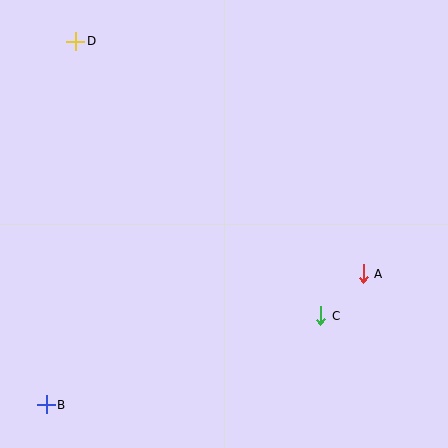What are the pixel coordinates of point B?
Point B is at (46, 405).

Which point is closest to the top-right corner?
Point A is closest to the top-right corner.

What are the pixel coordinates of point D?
Point D is at (76, 41).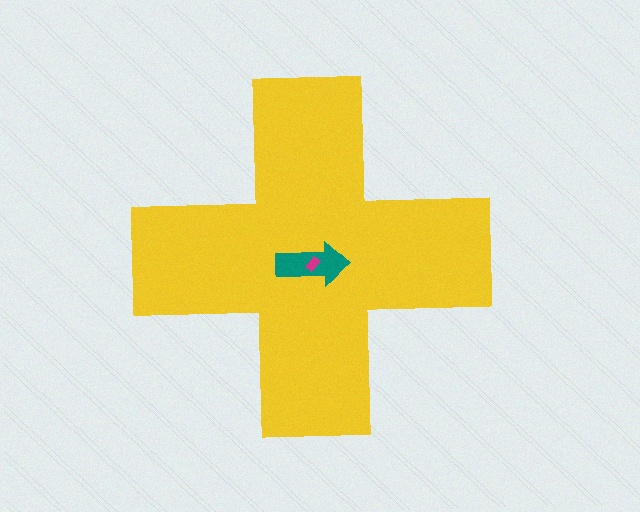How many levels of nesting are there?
3.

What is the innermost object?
The magenta rectangle.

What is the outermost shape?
The yellow cross.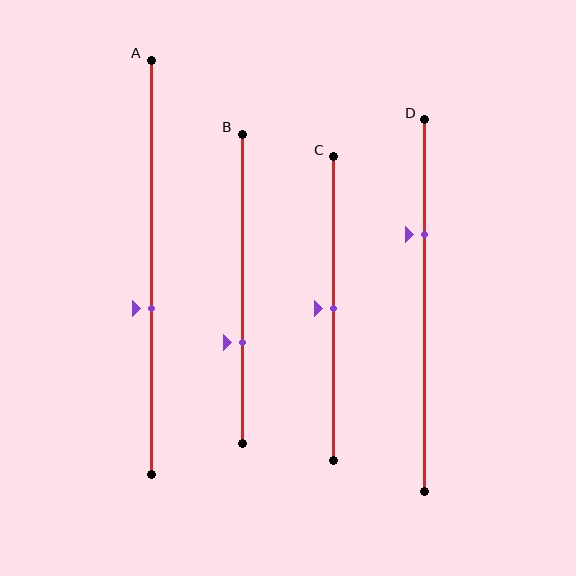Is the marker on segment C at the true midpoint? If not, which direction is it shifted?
Yes, the marker on segment C is at the true midpoint.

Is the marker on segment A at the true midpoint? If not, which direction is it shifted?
No, the marker on segment A is shifted downward by about 10% of the segment length.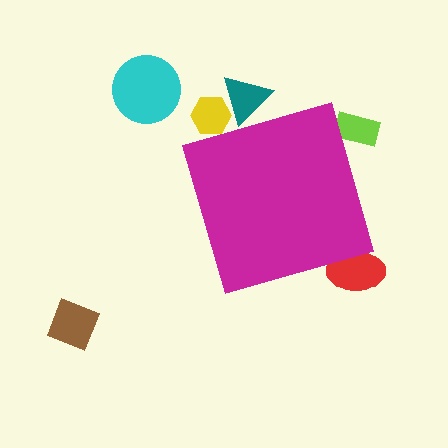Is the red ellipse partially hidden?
Yes, the red ellipse is partially hidden behind the magenta diamond.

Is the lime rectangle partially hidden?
Yes, the lime rectangle is partially hidden behind the magenta diamond.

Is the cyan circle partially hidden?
No, the cyan circle is fully visible.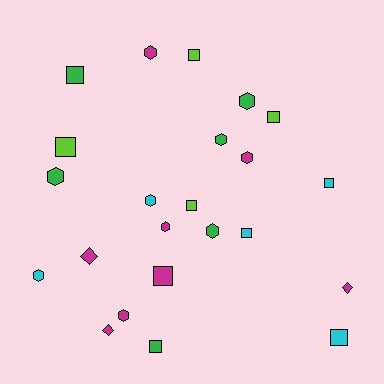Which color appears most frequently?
Magenta, with 8 objects.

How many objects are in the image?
There are 23 objects.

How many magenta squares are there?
There is 1 magenta square.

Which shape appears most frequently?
Square, with 10 objects.